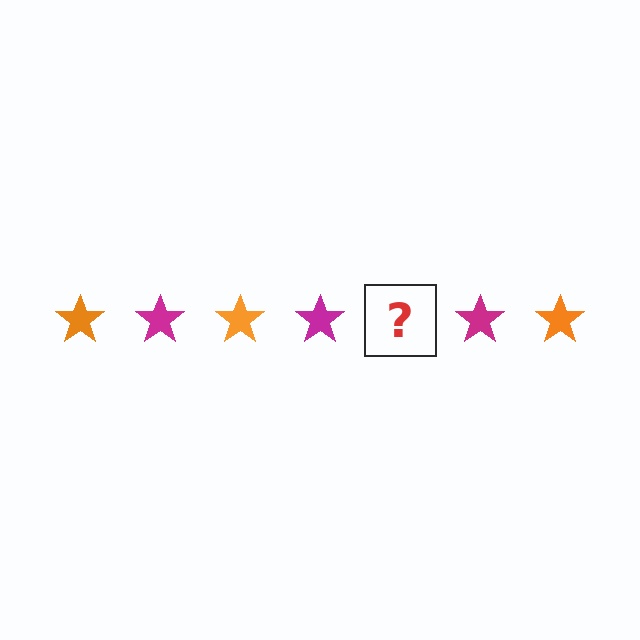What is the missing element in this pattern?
The missing element is an orange star.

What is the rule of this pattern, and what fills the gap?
The rule is that the pattern cycles through orange, magenta stars. The gap should be filled with an orange star.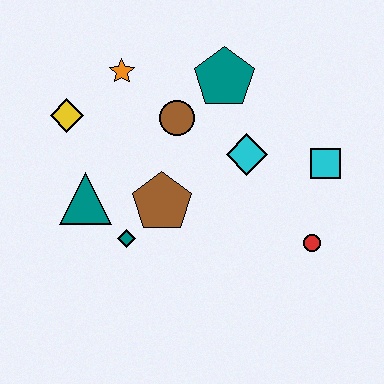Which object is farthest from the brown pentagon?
The cyan square is farthest from the brown pentagon.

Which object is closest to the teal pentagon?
The brown circle is closest to the teal pentagon.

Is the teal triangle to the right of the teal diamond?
No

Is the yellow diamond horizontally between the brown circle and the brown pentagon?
No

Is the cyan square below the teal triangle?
No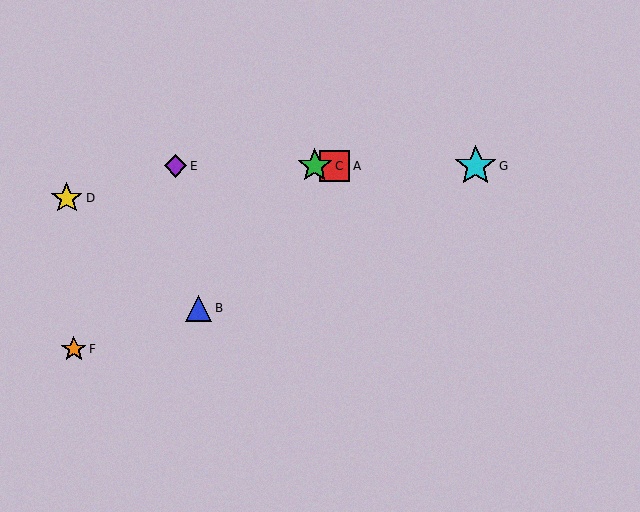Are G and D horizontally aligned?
No, G is at y≈166 and D is at y≈198.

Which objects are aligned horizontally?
Objects A, C, E, G are aligned horizontally.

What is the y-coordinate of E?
Object E is at y≈166.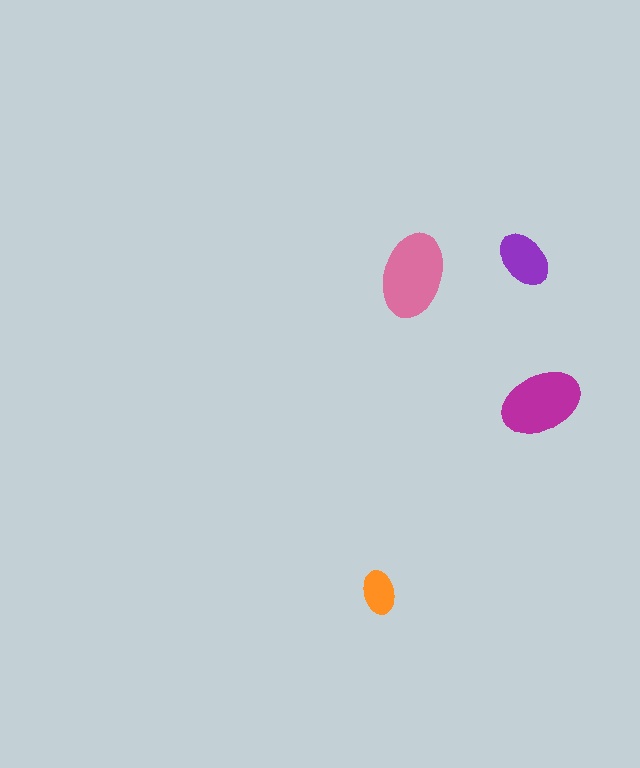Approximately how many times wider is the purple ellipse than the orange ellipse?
About 1.5 times wider.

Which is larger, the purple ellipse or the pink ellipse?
The pink one.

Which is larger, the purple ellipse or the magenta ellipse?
The magenta one.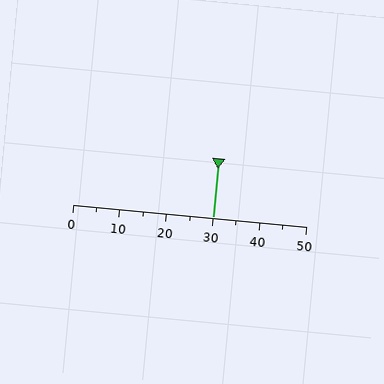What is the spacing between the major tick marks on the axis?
The major ticks are spaced 10 apart.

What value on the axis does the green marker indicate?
The marker indicates approximately 30.